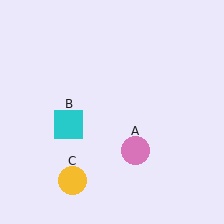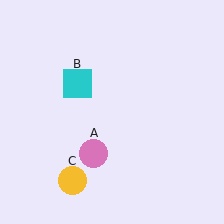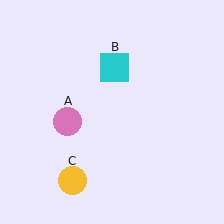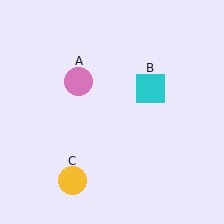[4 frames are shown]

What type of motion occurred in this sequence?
The pink circle (object A), cyan square (object B) rotated clockwise around the center of the scene.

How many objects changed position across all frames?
2 objects changed position: pink circle (object A), cyan square (object B).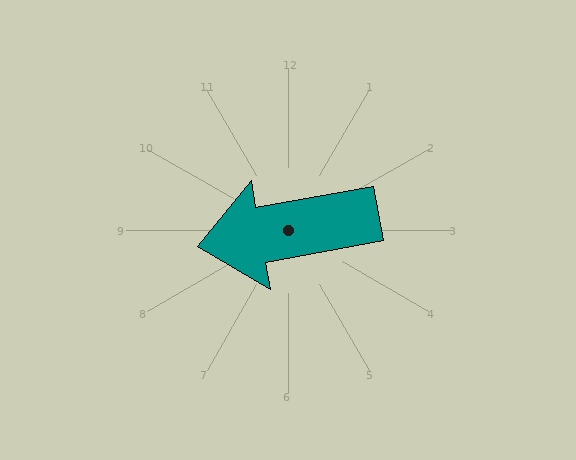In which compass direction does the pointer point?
West.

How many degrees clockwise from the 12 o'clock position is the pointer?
Approximately 260 degrees.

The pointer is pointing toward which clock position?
Roughly 9 o'clock.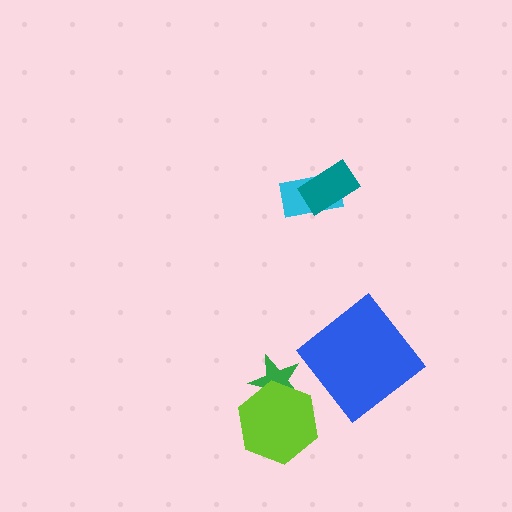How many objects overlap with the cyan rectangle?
1 object overlaps with the cyan rectangle.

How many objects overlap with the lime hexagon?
1 object overlaps with the lime hexagon.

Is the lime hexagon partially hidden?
No, no other shape covers it.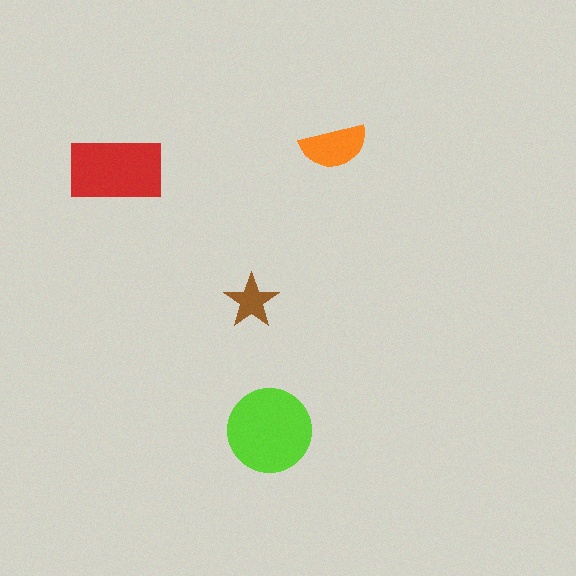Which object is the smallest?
The brown star.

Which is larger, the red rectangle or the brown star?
The red rectangle.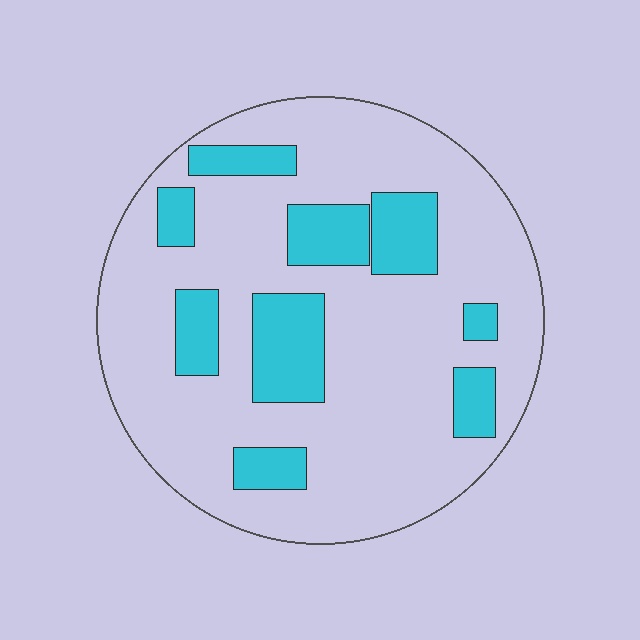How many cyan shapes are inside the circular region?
9.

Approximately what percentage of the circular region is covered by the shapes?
Approximately 25%.